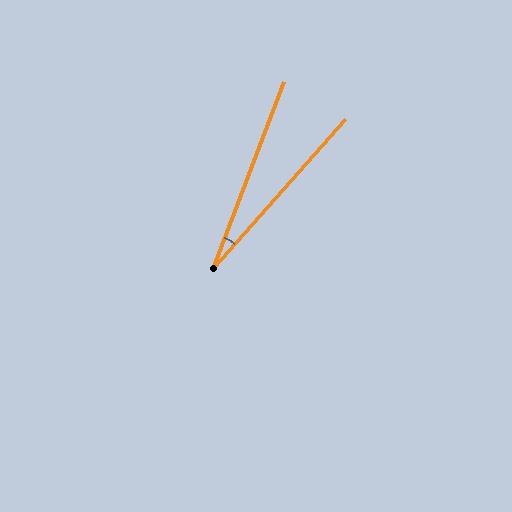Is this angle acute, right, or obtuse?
It is acute.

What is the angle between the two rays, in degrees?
Approximately 21 degrees.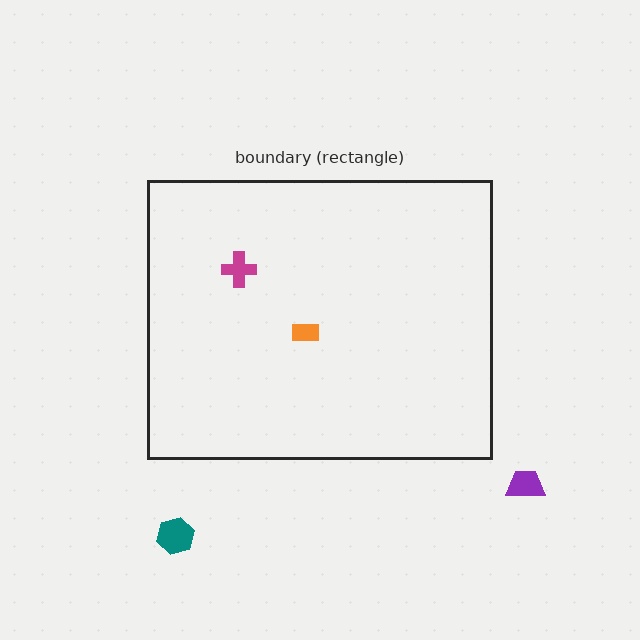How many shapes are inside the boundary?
2 inside, 2 outside.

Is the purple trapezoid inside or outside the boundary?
Outside.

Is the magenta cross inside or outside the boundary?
Inside.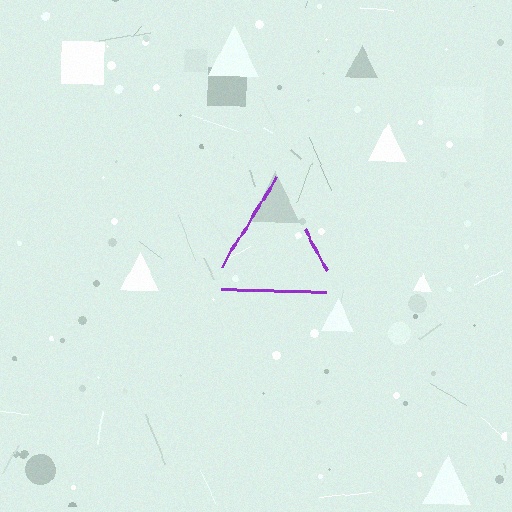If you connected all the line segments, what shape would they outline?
They would outline a triangle.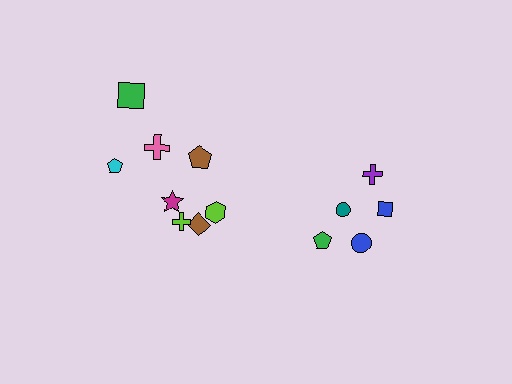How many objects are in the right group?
There are 5 objects.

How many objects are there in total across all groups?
There are 13 objects.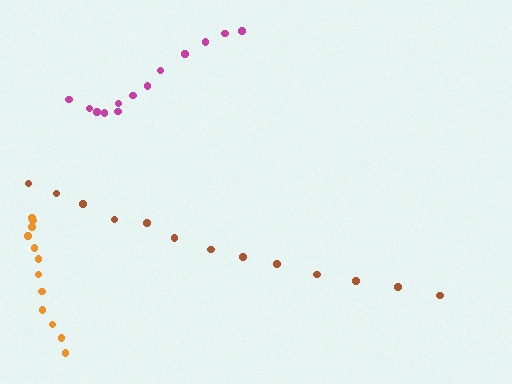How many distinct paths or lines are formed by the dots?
There are 3 distinct paths.